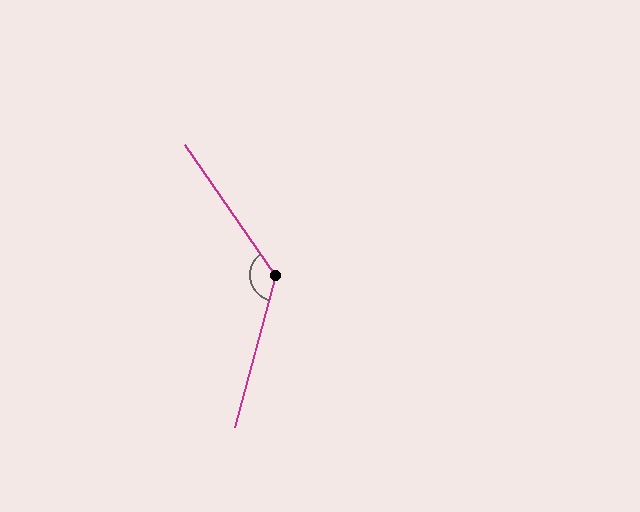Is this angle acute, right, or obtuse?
It is obtuse.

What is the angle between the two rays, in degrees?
Approximately 130 degrees.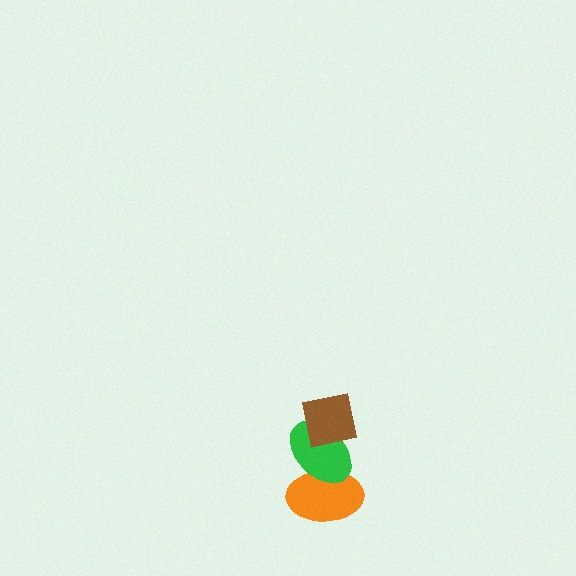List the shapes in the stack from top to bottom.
From top to bottom: the brown square, the green ellipse, the orange ellipse.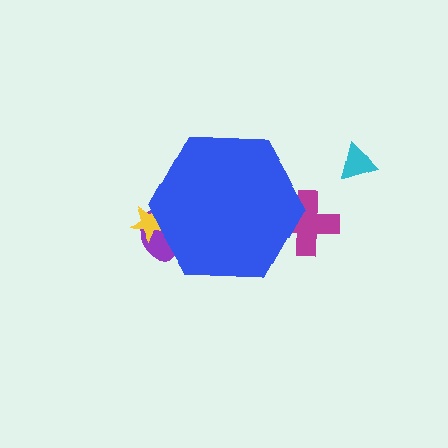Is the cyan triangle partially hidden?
No, the cyan triangle is fully visible.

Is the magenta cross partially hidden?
Yes, the magenta cross is partially hidden behind the blue hexagon.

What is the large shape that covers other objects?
A blue hexagon.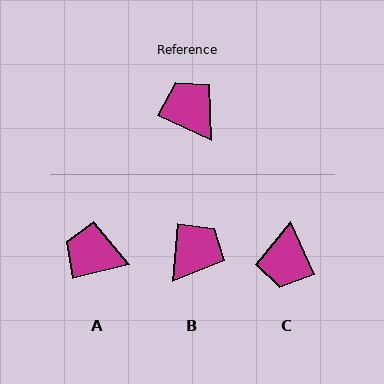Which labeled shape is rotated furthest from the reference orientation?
C, about 138 degrees away.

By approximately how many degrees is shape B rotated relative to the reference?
Approximately 70 degrees clockwise.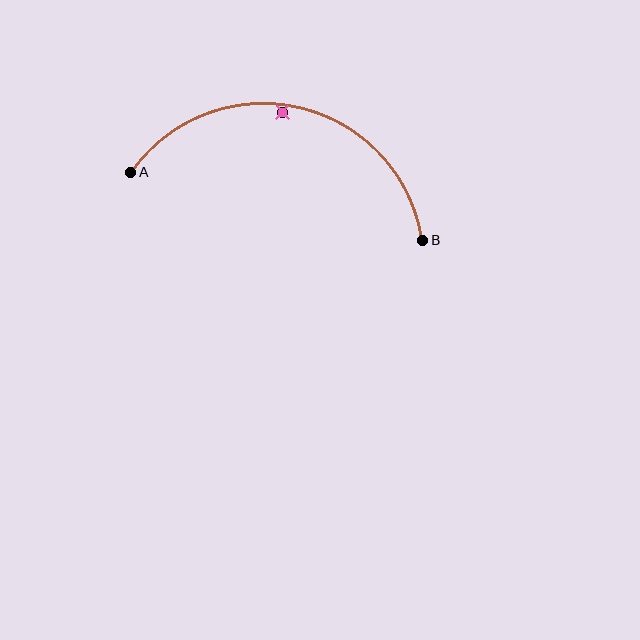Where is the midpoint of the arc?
The arc midpoint is the point on the curve farthest from the straight line joining A and B. It sits above that line.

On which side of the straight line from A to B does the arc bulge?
The arc bulges above the straight line connecting A and B.